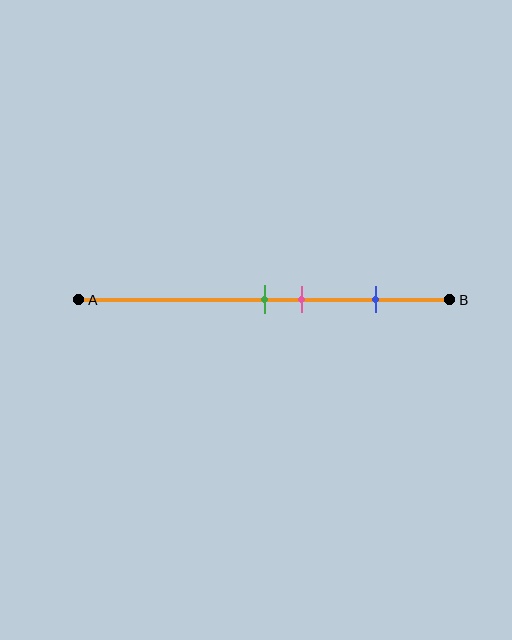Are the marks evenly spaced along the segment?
No, the marks are not evenly spaced.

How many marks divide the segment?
There are 3 marks dividing the segment.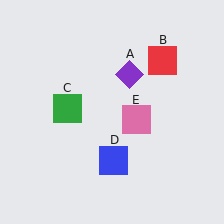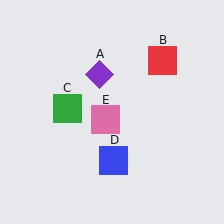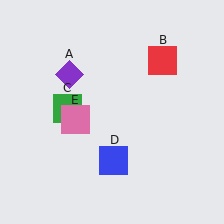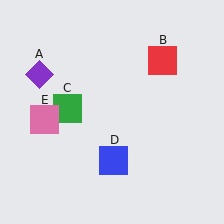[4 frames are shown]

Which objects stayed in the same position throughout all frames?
Red square (object B) and green square (object C) and blue square (object D) remained stationary.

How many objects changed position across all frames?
2 objects changed position: purple diamond (object A), pink square (object E).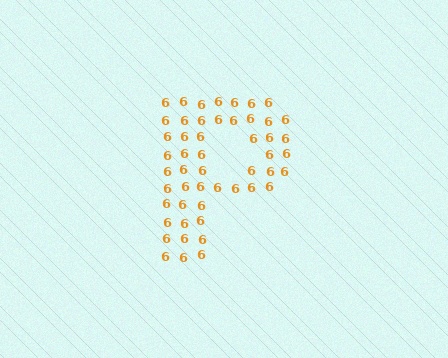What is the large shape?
The large shape is the letter P.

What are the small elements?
The small elements are digit 6's.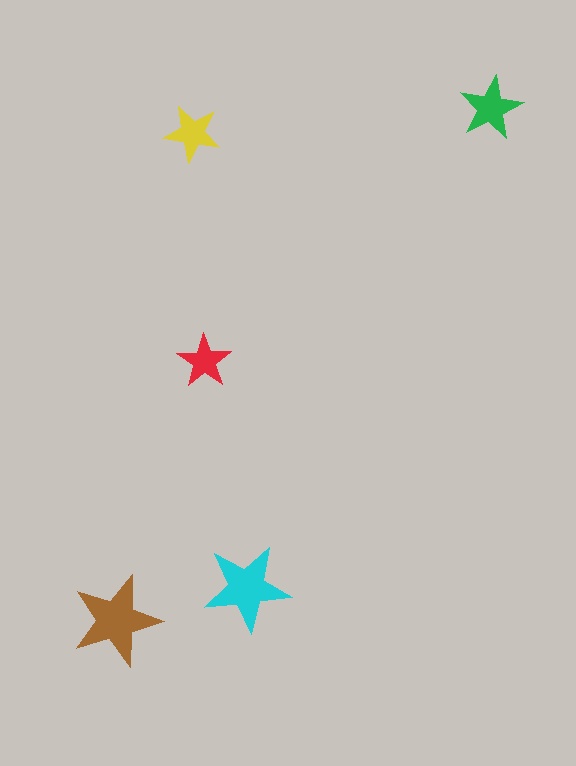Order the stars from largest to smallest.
the brown one, the cyan one, the green one, the yellow one, the red one.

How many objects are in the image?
There are 5 objects in the image.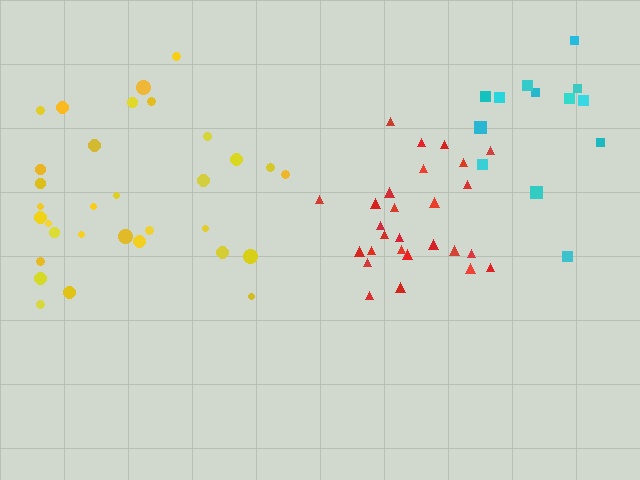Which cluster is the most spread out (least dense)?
Cyan.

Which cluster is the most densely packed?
Red.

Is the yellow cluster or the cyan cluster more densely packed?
Yellow.